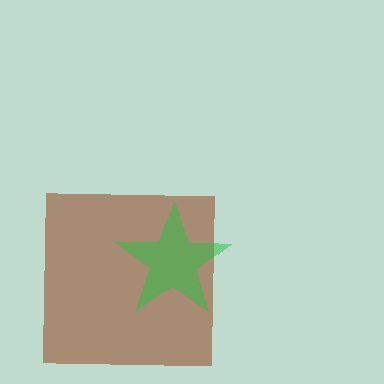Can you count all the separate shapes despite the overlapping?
Yes, there are 2 separate shapes.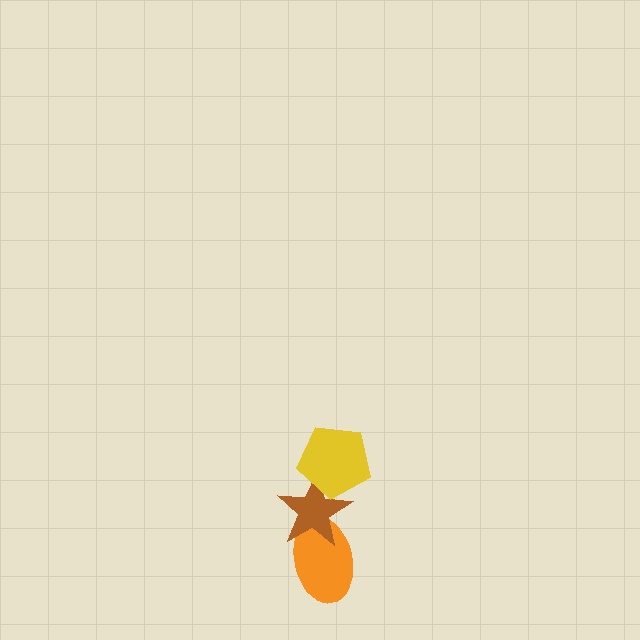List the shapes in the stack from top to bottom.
From top to bottom: the yellow pentagon, the brown star, the orange ellipse.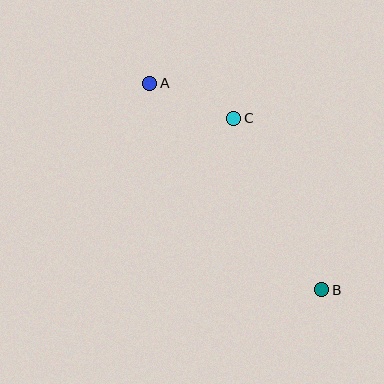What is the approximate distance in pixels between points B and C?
The distance between B and C is approximately 193 pixels.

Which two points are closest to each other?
Points A and C are closest to each other.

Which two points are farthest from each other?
Points A and B are farthest from each other.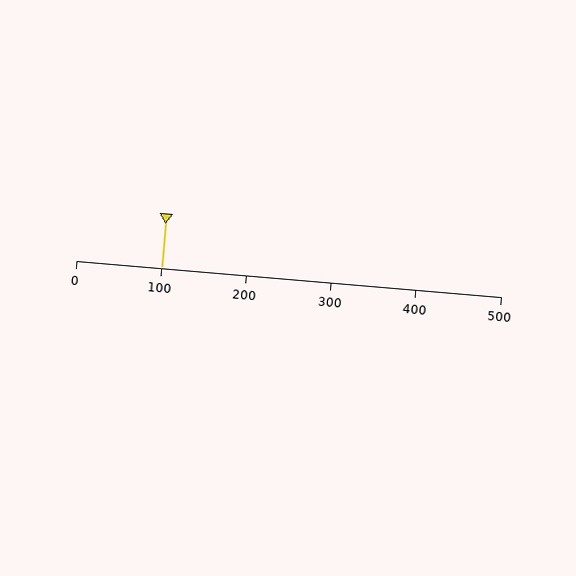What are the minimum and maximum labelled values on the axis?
The axis runs from 0 to 500.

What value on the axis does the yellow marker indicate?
The marker indicates approximately 100.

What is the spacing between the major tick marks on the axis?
The major ticks are spaced 100 apart.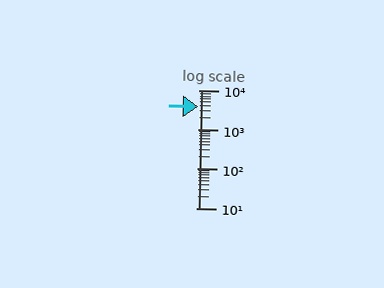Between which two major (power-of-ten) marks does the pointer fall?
The pointer is between 1000 and 10000.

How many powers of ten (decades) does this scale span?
The scale spans 3 decades, from 10 to 10000.